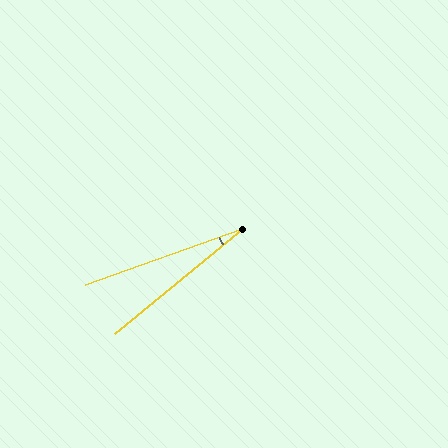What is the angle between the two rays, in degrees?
Approximately 20 degrees.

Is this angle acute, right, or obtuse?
It is acute.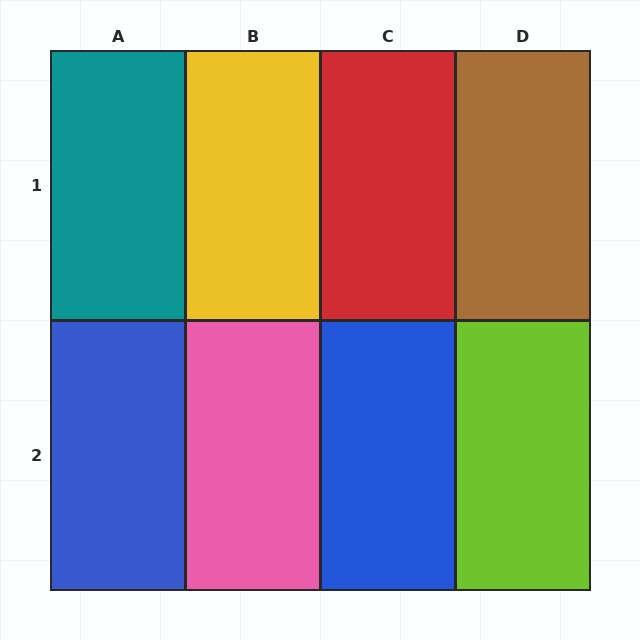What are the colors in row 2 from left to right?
Blue, pink, blue, lime.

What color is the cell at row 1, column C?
Red.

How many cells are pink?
1 cell is pink.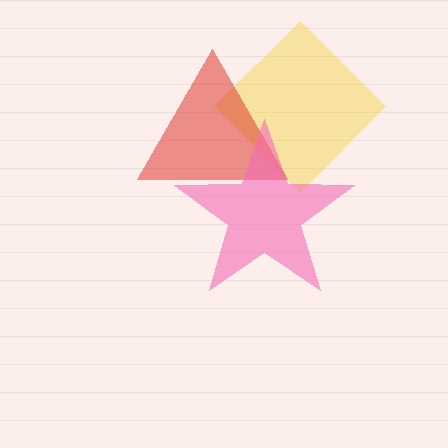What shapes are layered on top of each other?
The layered shapes are: a yellow diamond, a red triangle, a pink star.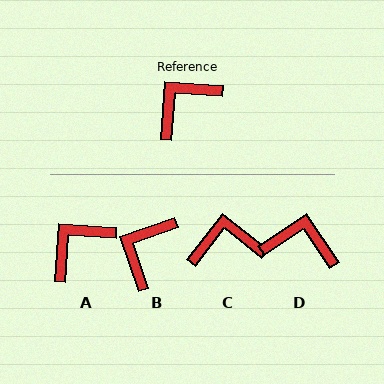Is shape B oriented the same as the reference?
No, it is off by about 23 degrees.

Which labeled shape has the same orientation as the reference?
A.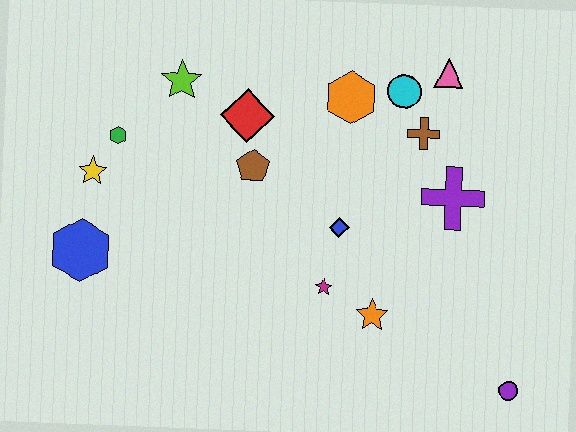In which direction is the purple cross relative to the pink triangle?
The purple cross is below the pink triangle.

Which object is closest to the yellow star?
The green hexagon is closest to the yellow star.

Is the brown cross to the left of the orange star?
No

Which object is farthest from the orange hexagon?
The purple circle is farthest from the orange hexagon.